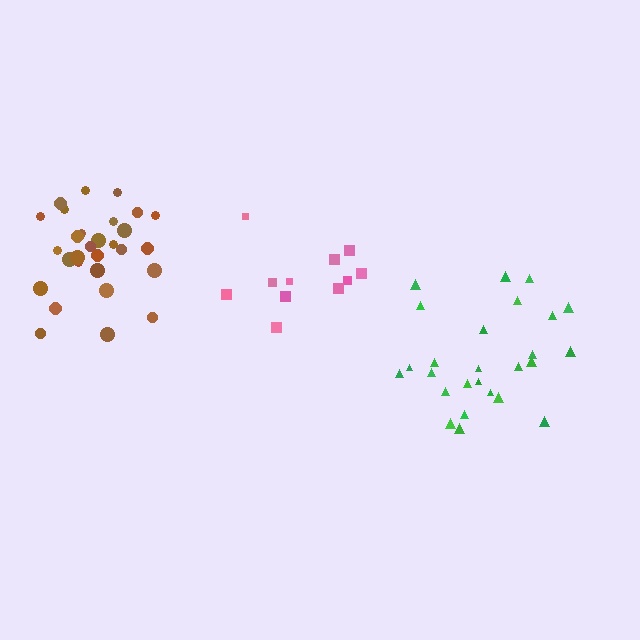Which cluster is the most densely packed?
Brown.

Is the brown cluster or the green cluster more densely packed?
Brown.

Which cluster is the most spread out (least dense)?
Pink.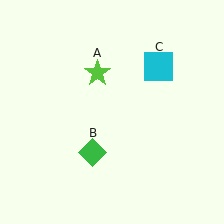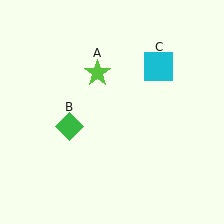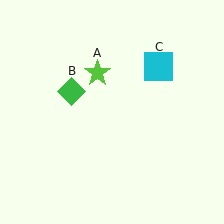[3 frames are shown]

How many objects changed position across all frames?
1 object changed position: green diamond (object B).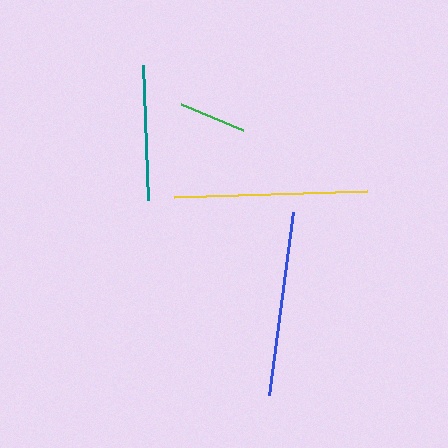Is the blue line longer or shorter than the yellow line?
The yellow line is longer than the blue line.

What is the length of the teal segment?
The teal segment is approximately 135 pixels long.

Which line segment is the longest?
The yellow line is the longest at approximately 194 pixels.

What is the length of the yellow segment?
The yellow segment is approximately 194 pixels long.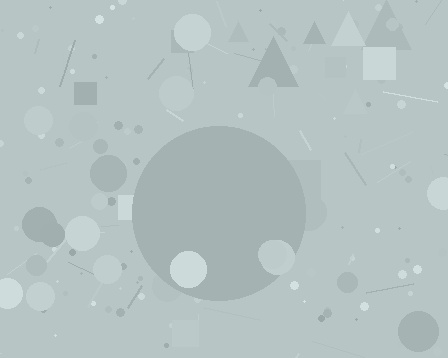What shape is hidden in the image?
A circle is hidden in the image.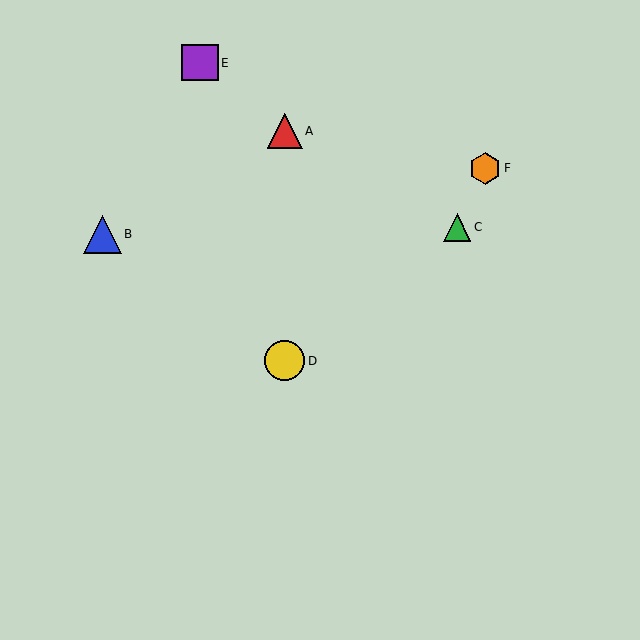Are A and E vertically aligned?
No, A is at x≈285 and E is at x≈200.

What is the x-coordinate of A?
Object A is at x≈285.